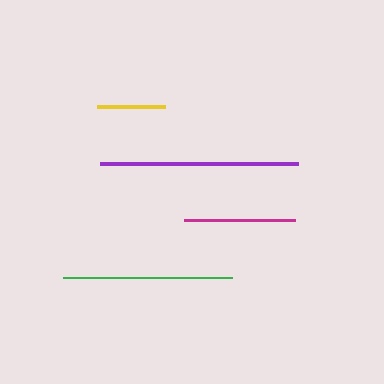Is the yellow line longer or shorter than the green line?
The green line is longer than the yellow line.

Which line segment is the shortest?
The yellow line is the shortest at approximately 68 pixels.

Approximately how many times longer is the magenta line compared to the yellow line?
The magenta line is approximately 1.6 times the length of the yellow line.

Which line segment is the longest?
The purple line is the longest at approximately 198 pixels.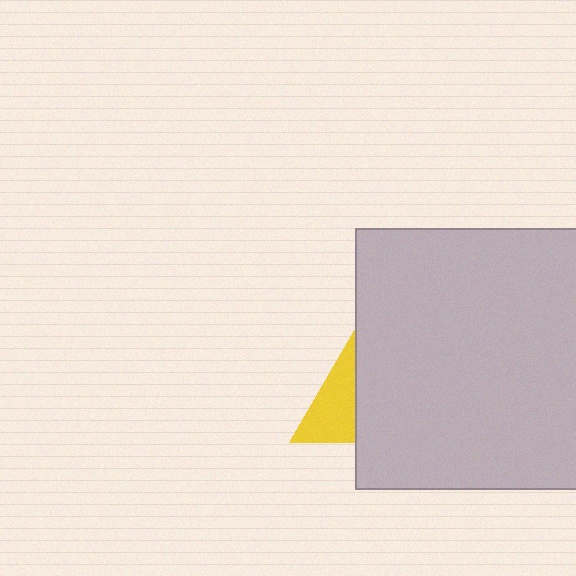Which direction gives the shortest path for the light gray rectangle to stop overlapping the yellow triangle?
Moving right gives the shortest separation.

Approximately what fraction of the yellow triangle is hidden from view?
Roughly 54% of the yellow triangle is hidden behind the light gray rectangle.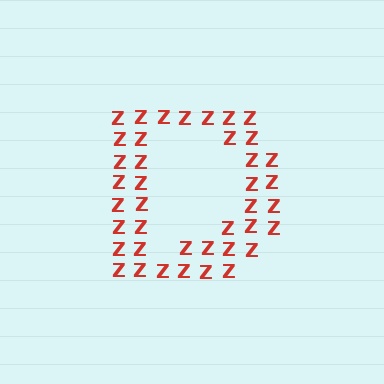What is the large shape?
The large shape is the letter D.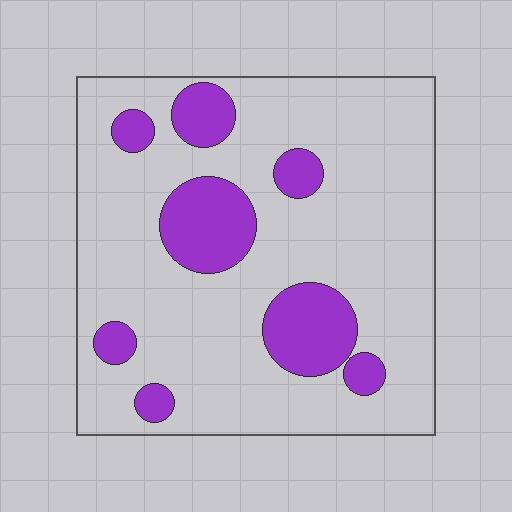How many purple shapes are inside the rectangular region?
8.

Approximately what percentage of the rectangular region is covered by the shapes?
Approximately 20%.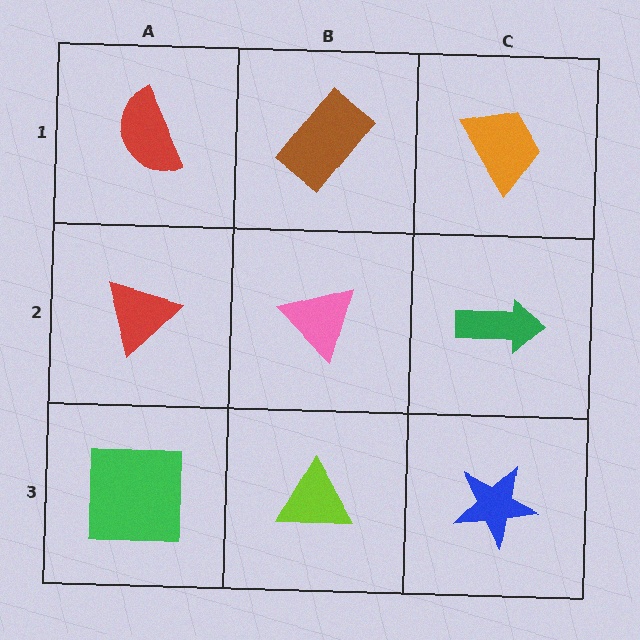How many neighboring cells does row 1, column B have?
3.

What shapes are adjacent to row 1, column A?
A red triangle (row 2, column A), a brown rectangle (row 1, column B).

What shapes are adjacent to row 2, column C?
An orange trapezoid (row 1, column C), a blue star (row 3, column C), a pink triangle (row 2, column B).